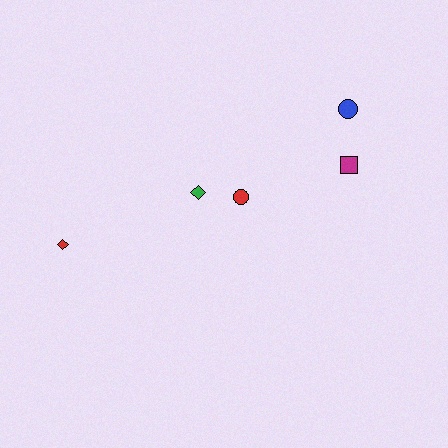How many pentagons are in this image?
There are no pentagons.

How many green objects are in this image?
There is 1 green object.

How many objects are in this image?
There are 5 objects.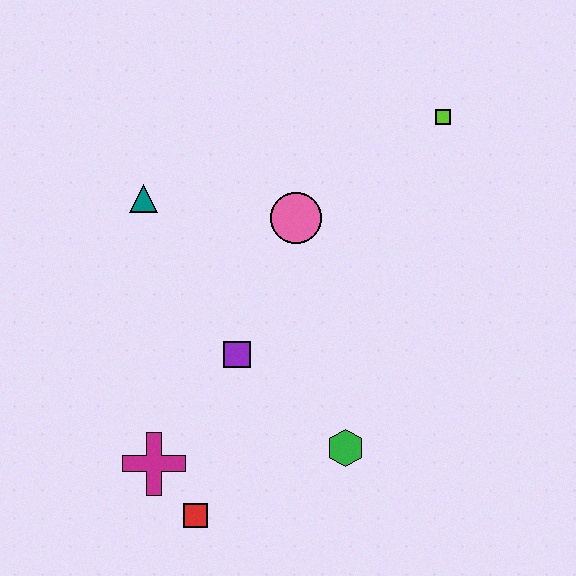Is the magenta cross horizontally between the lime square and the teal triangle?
Yes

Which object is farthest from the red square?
The lime square is farthest from the red square.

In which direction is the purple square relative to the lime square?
The purple square is below the lime square.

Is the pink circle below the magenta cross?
No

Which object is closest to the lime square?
The pink circle is closest to the lime square.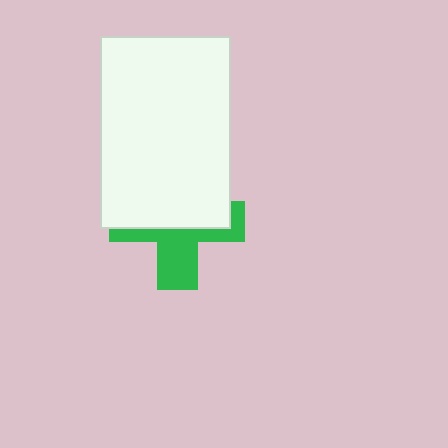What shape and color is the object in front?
The object in front is a white rectangle.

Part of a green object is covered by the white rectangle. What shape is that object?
It is a cross.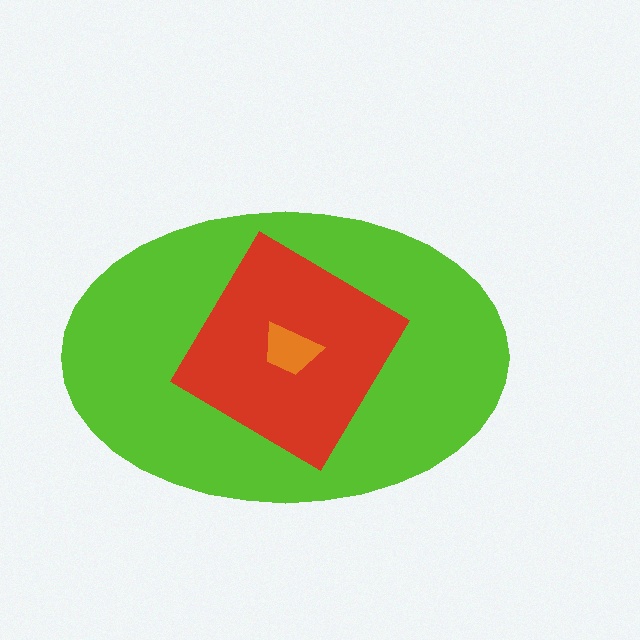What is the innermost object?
The orange trapezoid.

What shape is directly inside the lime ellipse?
The red diamond.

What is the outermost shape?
The lime ellipse.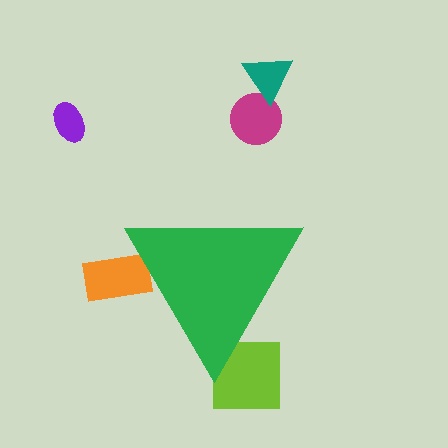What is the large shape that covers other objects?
A green triangle.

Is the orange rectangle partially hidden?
Yes, the orange rectangle is partially hidden behind the green triangle.